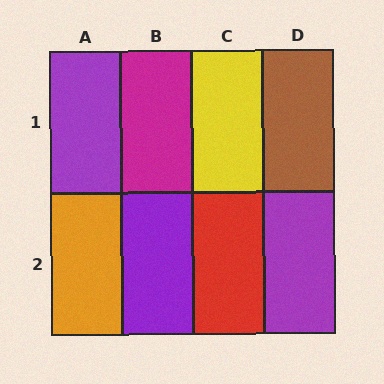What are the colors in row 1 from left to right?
Purple, magenta, yellow, brown.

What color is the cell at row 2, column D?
Purple.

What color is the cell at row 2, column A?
Orange.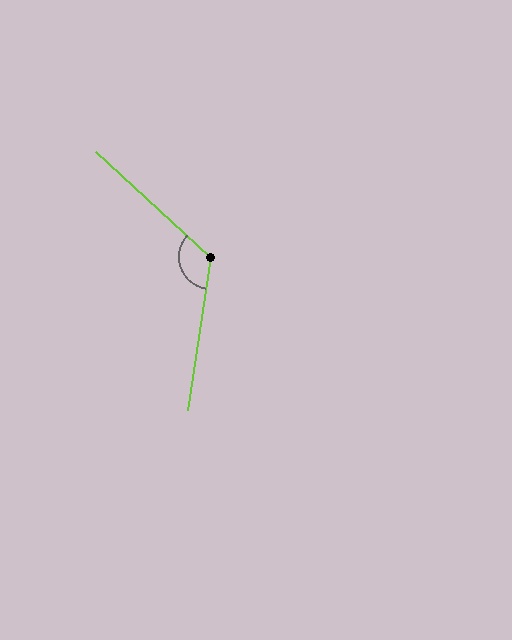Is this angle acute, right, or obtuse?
It is obtuse.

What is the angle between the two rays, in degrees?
Approximately 124 degrees.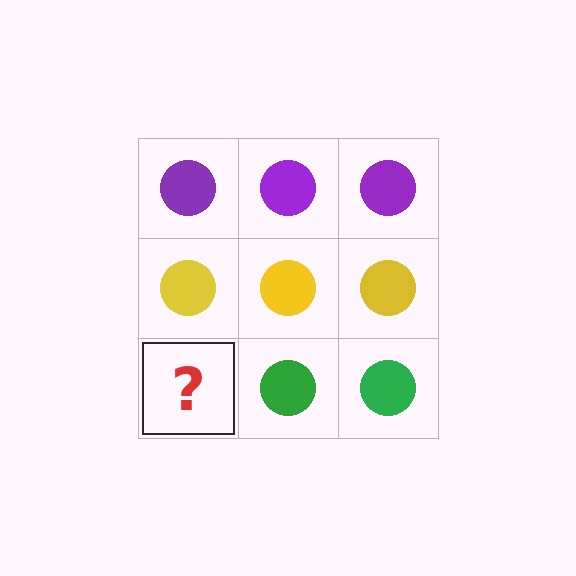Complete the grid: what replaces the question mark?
The question mark should be replaced with a green circle.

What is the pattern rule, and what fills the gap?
The rule is that each row has a consistent color. The gap should be filled with a green circle.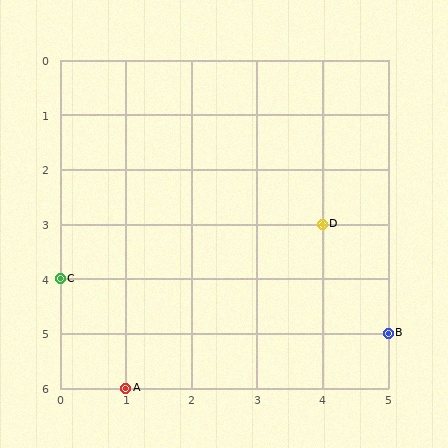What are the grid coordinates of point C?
Point C is at grid coordinates (0, 4).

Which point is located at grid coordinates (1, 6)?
Point A is at (1, 6).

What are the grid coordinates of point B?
Point B is at grid coordinates (5, 5).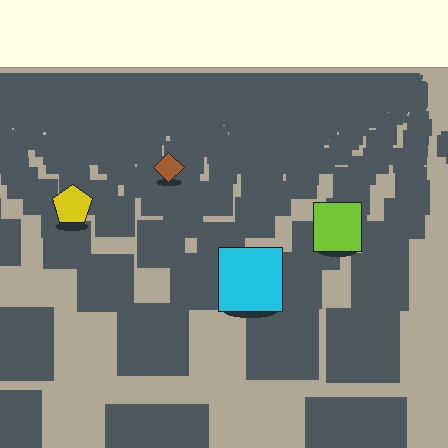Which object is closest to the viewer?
The cyan square is closest. The texture marks near it are larger and more spread out.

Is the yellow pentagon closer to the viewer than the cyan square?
No. The cyan square is closer — you can tell from the texture gradient: the ground texture is coarser near it.